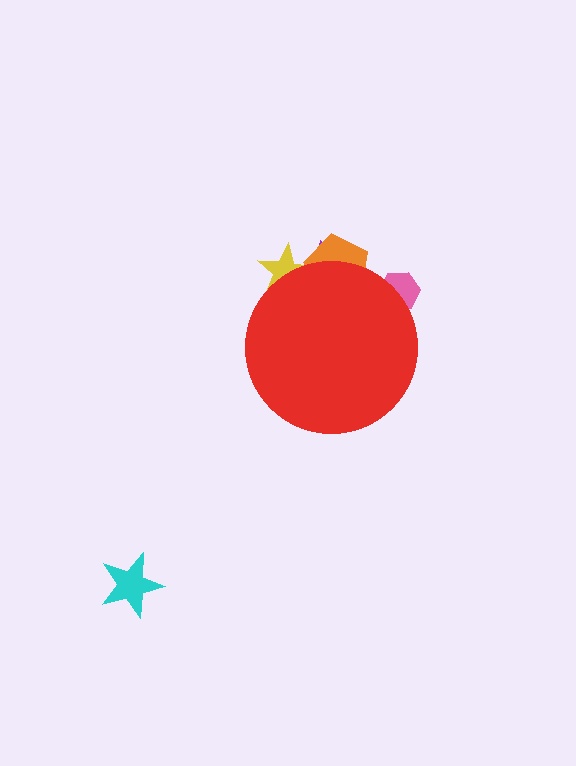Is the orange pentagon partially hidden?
Yes, the orange pentagon is partially hidden behind the red circle.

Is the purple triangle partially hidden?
Yes, the purple triangle is partially hidden behind the red circle.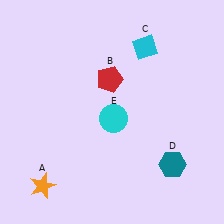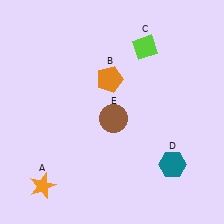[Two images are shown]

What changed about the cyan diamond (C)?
In Image 1, C is cyan. In Image 2, it changed to lime.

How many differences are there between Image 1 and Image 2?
There are 3 differences between the two images.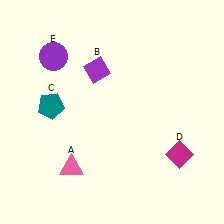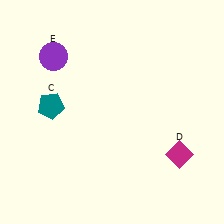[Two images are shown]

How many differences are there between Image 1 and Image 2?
There are 2 differences between the two images.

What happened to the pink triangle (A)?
The pink triangle (A) was removed in Image 2. It was in the bottom-left area of Image 1.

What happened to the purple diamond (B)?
The purple diamond (B) was removed in Image 2. It was in the top-left area of Image 1.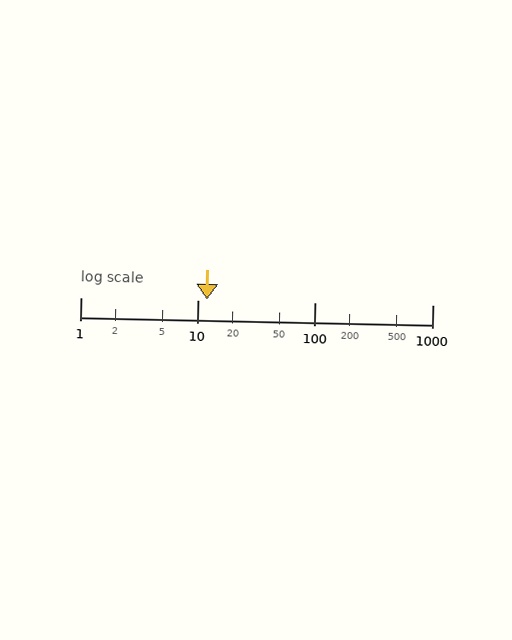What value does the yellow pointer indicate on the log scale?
The pointer indicates approximately 12.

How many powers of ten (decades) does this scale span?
The scale spans 3 decades, from 1 to 1000.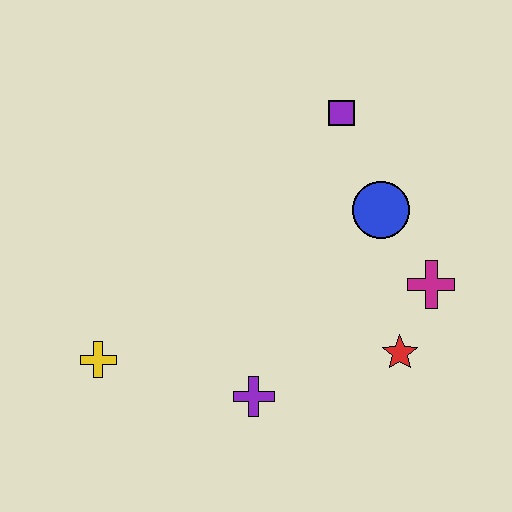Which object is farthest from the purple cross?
The purple square is farthest from the purple cross.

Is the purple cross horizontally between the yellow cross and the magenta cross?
Yes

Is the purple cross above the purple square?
No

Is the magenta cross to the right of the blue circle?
Yes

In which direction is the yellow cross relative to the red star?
The yellow cross is to the left of the red star.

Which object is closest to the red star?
The magenta cross is closest to the red star.